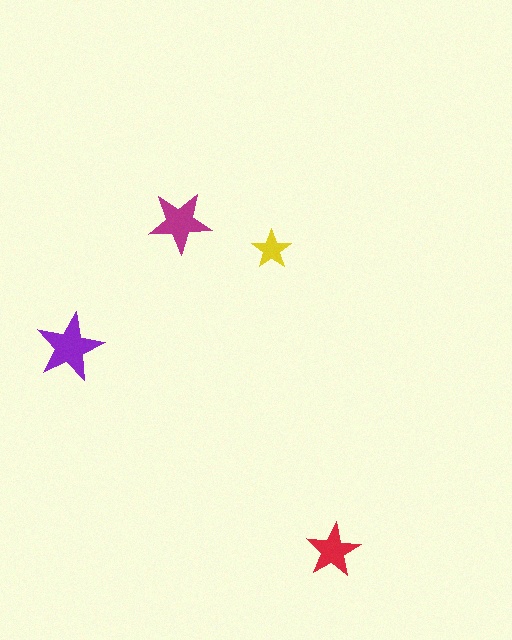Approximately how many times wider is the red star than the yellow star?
About 1.5 times wider.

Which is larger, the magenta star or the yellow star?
The magenta one.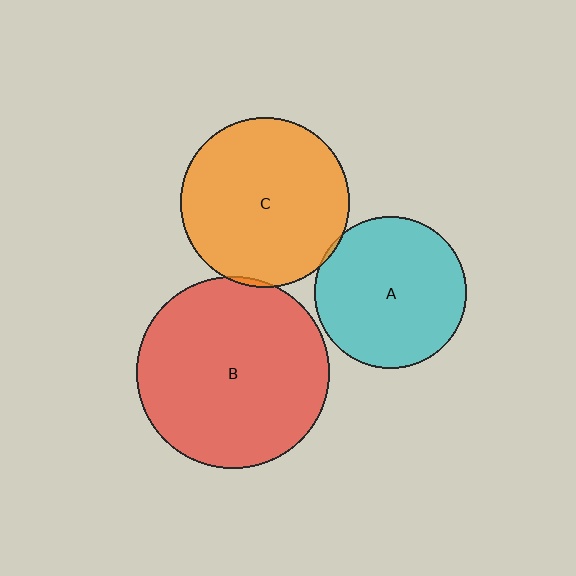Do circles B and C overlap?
Yes.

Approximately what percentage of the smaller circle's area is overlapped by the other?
Approximately 5%.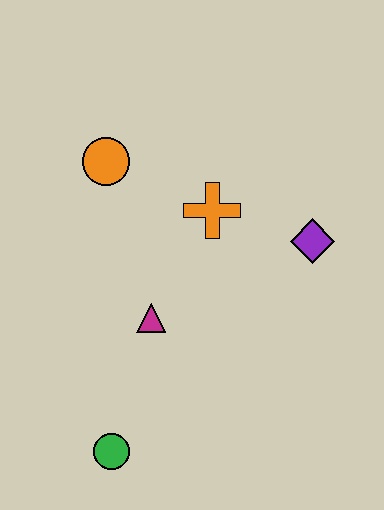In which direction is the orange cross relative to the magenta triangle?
The orange cross is above the magenta triangle.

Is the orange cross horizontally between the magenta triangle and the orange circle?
No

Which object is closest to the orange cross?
The purple diamond is closest to the orange cross.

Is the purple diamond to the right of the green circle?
Yes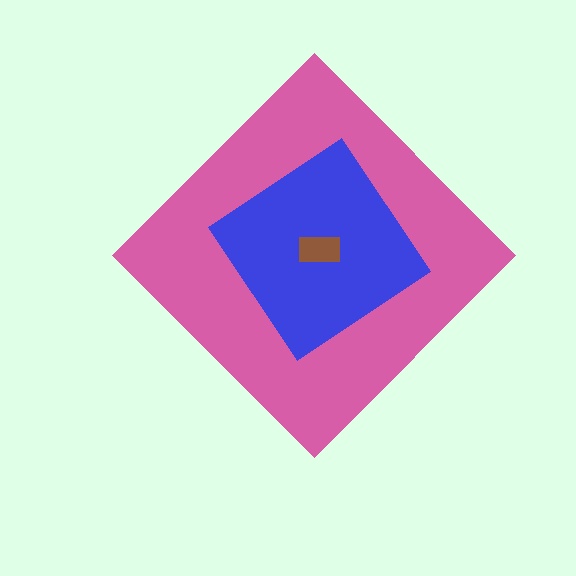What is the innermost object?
The brown rectangle.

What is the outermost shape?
The pink diamond.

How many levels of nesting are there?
3.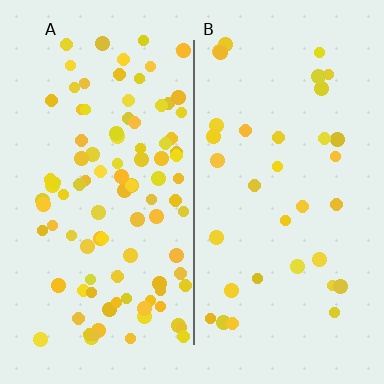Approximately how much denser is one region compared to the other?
Approximately 2.8× — region A over region B.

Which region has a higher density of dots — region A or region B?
A (the left).